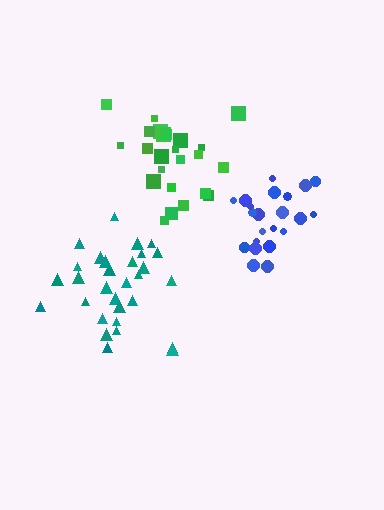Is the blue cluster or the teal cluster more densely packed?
Blue.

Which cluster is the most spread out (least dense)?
Green.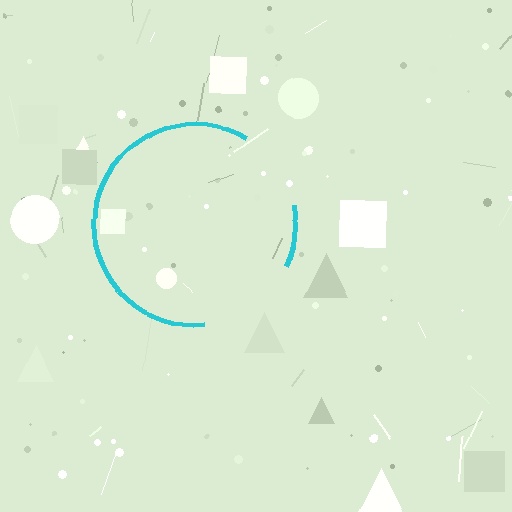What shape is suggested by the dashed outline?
The dashed outline suggests a circle.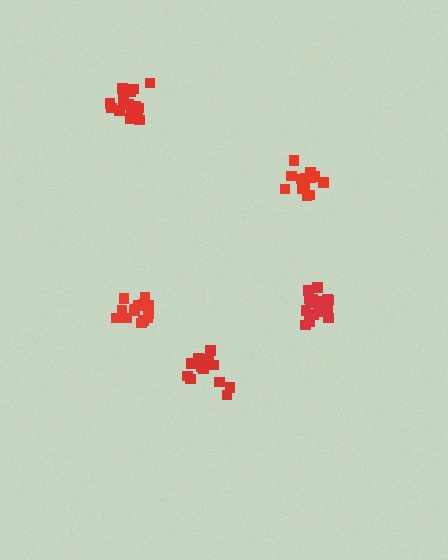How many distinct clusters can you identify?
There are 5 distinct clusters.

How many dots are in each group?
Group 1: 19 dots, Group 2: 15 dots, Group 3: 14 dots, Group 4: 14 dots, Group 5: 15 dots (77 total).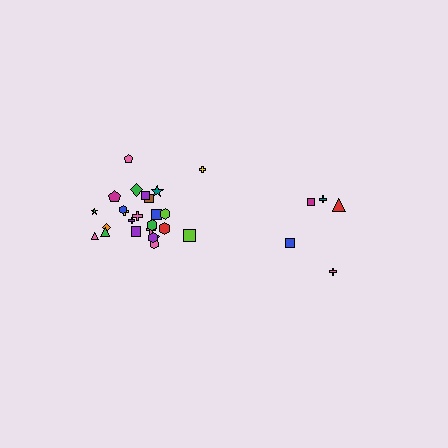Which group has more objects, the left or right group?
The left group.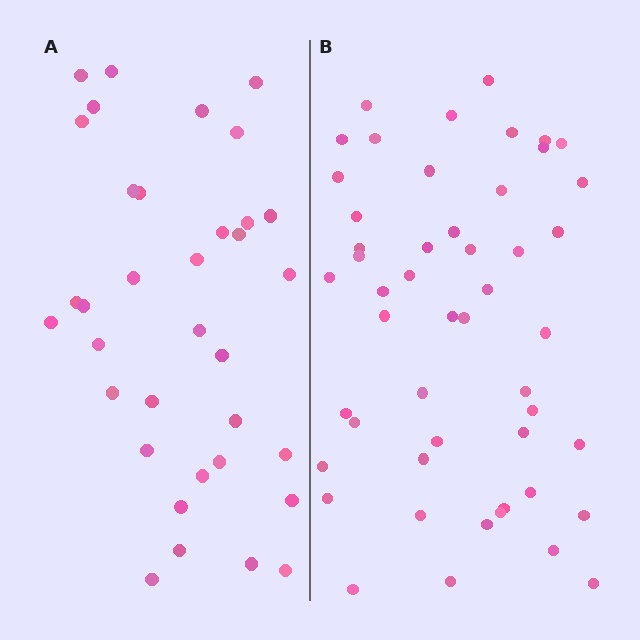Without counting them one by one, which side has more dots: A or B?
Region B (the right region) has more dots.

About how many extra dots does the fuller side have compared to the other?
Region B has approximately 15 more dots than region A.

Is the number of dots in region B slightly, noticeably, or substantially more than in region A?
Region B has noticeably more, but not dramatically so. The ratio is roughly 1.4 to 1.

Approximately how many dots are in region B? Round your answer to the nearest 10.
About 50 dots.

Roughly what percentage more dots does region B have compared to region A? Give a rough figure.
About 45% more.